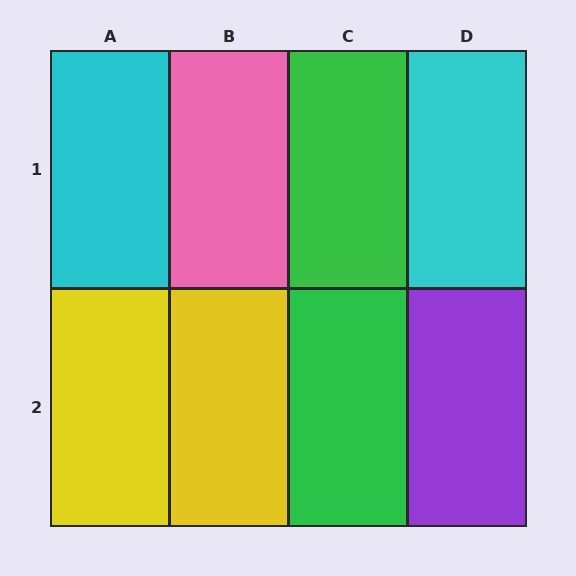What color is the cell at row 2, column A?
Yellow.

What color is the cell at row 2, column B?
Yellow.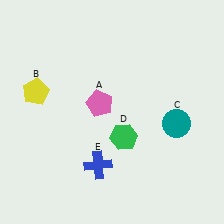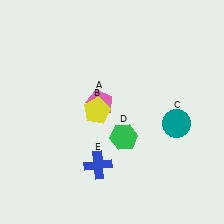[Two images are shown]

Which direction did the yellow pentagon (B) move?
The yellow pentagon (B) moved right.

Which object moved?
The yellow pentagon (B) moved right.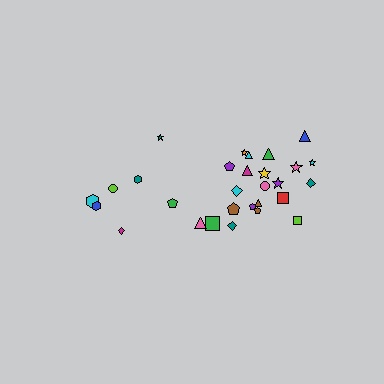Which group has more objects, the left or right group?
The right group.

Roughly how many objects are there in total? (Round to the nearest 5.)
Roughly 30 objects in total.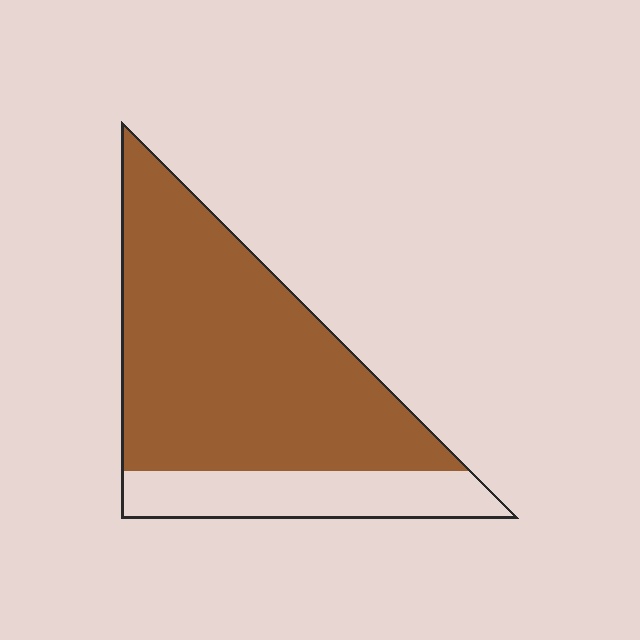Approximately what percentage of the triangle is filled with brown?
Approximately 75%.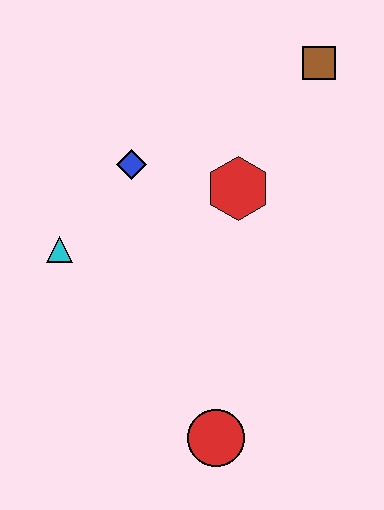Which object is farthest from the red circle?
The brown square is farthest from the red circle.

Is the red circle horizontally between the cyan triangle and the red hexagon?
Yes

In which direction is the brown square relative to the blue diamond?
The brown square is to the right of the blue diamond.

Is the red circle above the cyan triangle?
No